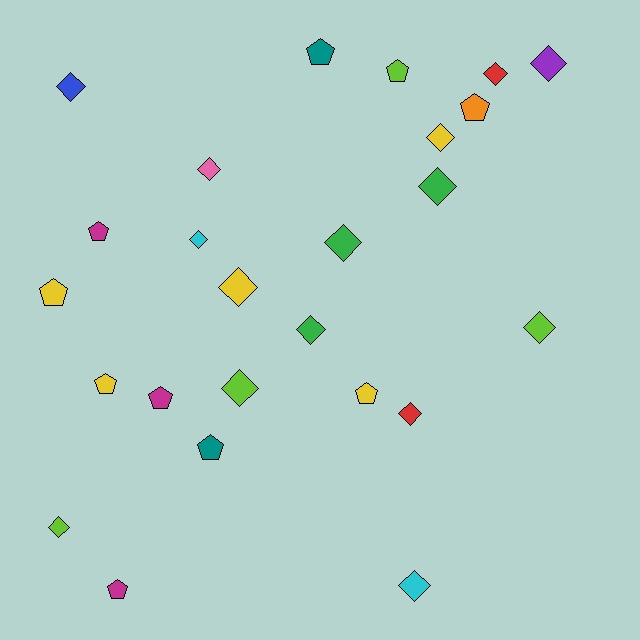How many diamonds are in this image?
There are 15 diamonds.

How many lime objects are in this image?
There are 4 lime objects.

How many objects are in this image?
There are 25 objects.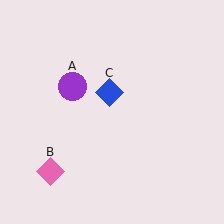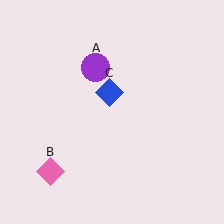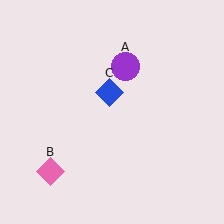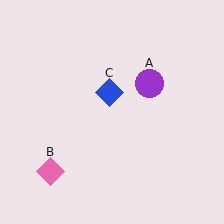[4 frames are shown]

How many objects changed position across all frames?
1 object changed position: purple circle (object A).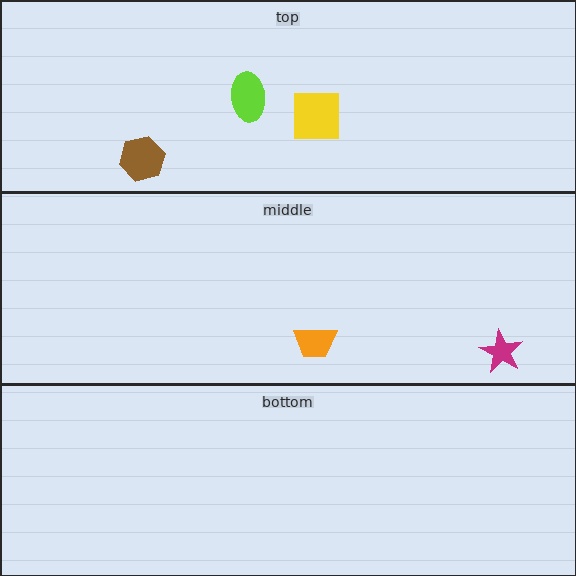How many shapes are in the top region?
3.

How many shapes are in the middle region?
2.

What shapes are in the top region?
The yellow square, the lime ellipse, the brown hexagon.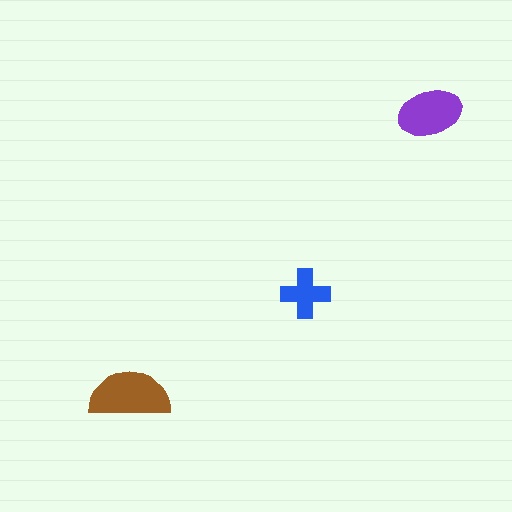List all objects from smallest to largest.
The blue cross, the purple ellipse, the brown semicircle.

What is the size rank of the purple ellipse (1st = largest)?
2nd.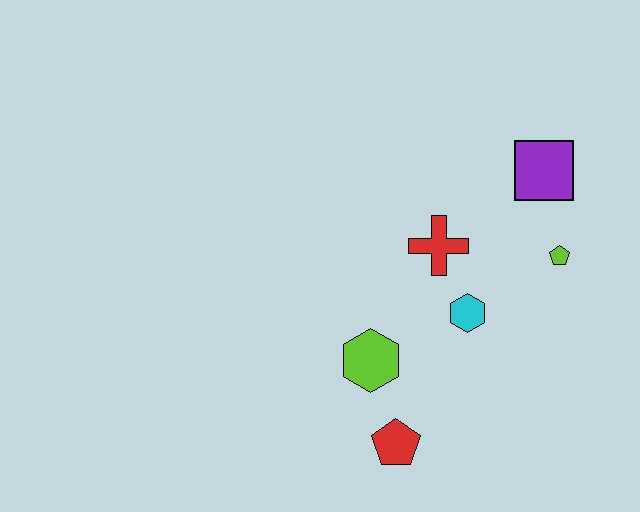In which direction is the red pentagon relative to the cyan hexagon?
The red pentagon is below the cyan hexagon.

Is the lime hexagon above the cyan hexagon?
No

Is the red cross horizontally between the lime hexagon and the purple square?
Yes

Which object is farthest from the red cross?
The red pentagon is farthest from the red cross.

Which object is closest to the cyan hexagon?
The red cross is closest to the cyan hexagon.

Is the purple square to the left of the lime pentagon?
Yes